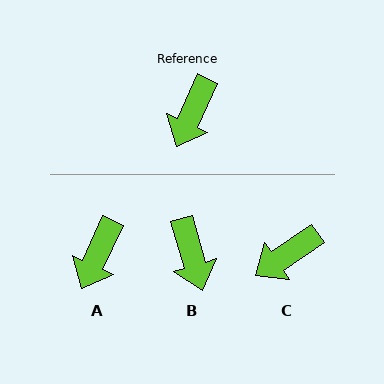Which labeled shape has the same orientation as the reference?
A.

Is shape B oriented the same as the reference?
No, it is off by about 41 degrees.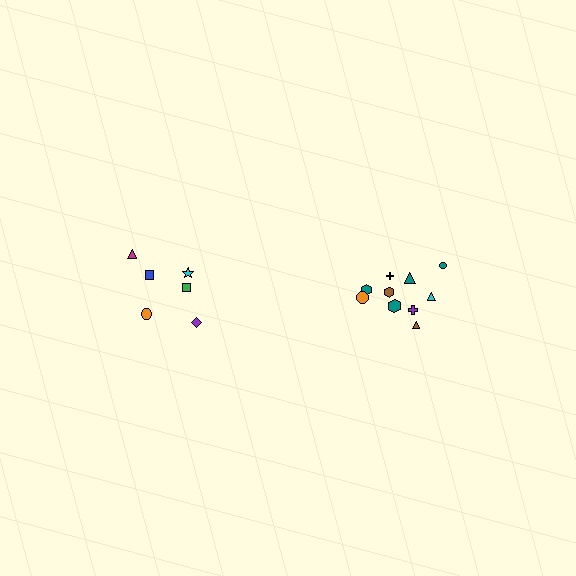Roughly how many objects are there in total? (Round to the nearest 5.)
Roughly 15 objects in total.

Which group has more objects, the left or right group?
The right group.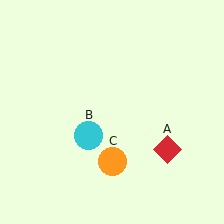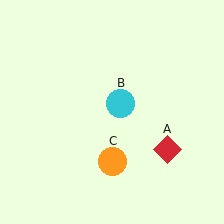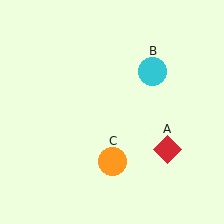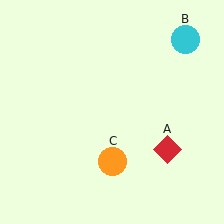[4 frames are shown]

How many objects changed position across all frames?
1 object changed position: cyan circle (object B).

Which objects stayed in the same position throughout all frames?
Red diamond (object A) and orange circle (object C) remained stationary.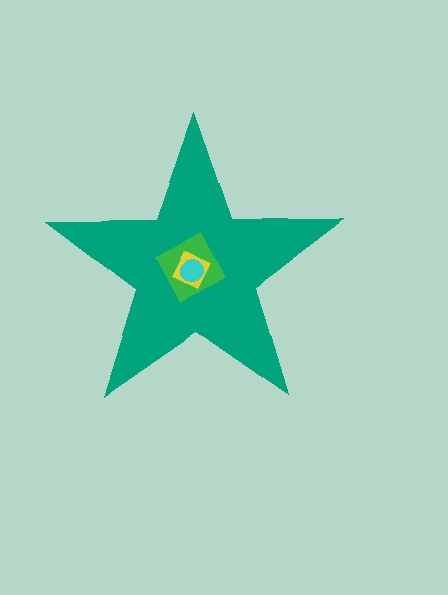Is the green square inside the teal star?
Yes.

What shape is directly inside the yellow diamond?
The cyan circle.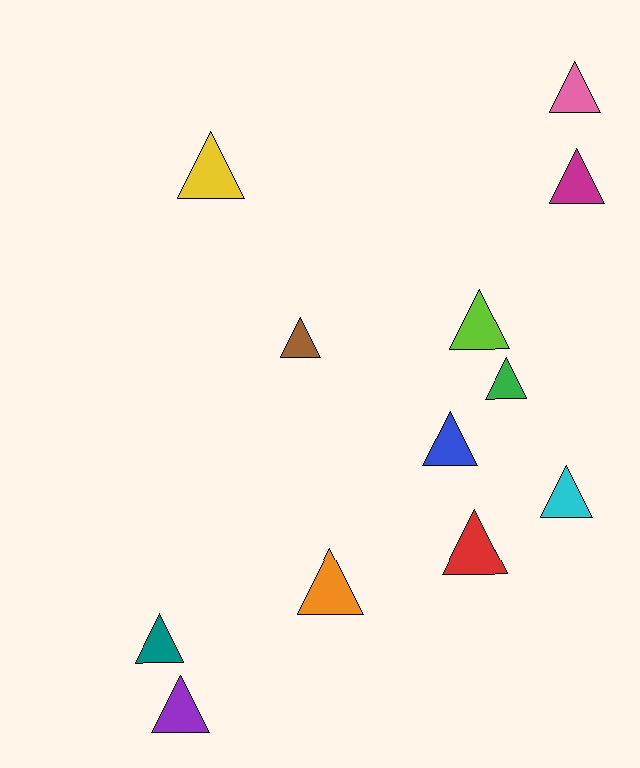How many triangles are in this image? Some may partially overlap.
There are 12 triangles.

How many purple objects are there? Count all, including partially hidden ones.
There is 1 purple object.